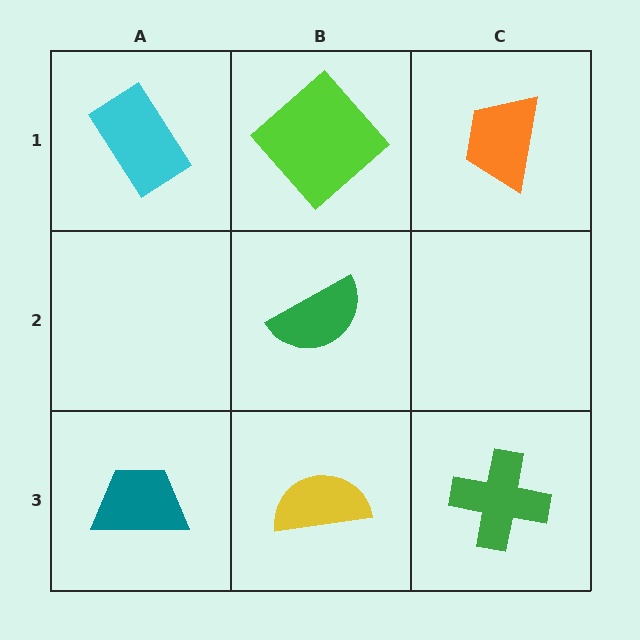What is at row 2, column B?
A green semicircle.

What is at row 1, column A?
A cyan rectangle.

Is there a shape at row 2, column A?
No, that cell is empty.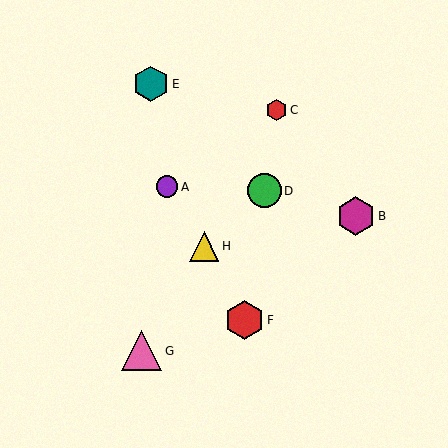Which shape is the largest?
The pink triangle (labeled G) is the largest.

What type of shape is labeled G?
Shape G is a pink triangle.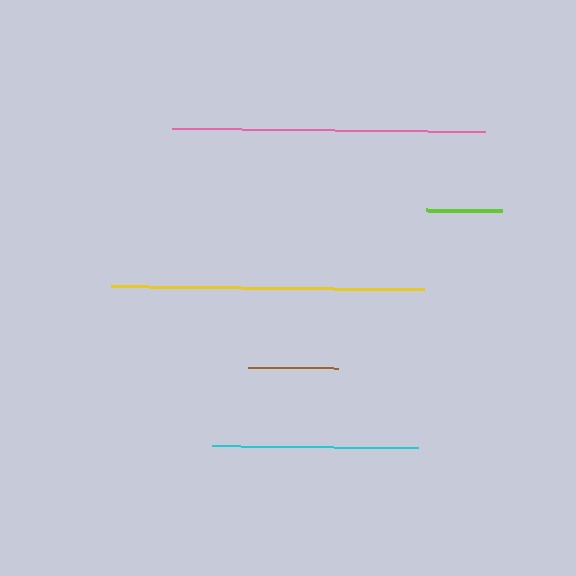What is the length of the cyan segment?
The cyan segment is approximately 205 pixels long.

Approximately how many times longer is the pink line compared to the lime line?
The pink line is approximately 4.1 times the length of the lime line.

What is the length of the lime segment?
The lime segment is approximately 77 pixels long.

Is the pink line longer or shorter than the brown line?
The pink line is longer than the brown line.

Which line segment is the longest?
The pink line is the longest at approximately 314 pixels.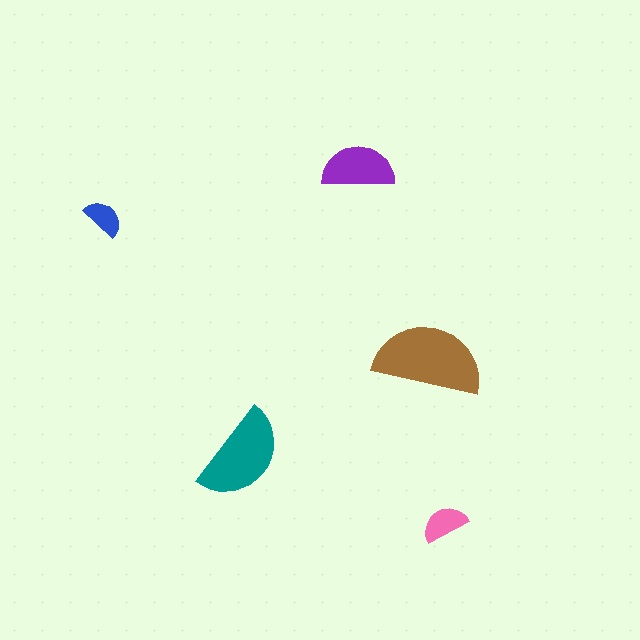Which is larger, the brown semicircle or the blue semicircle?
The brown one.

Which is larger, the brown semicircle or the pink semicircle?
The brown one.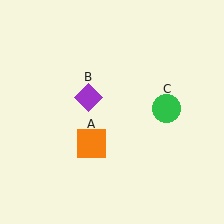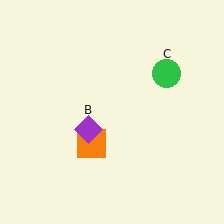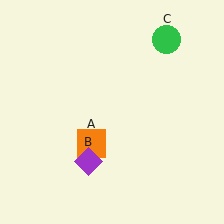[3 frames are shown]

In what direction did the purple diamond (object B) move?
The purple diamond (object B) moved down.